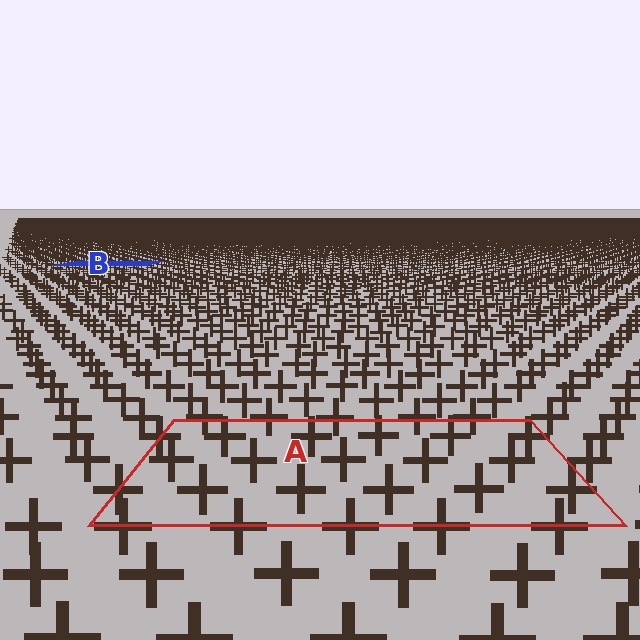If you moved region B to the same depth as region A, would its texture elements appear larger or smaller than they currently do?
They would appear larger. At a closer depth, the same texture elements are projected at a bigger on-screen size.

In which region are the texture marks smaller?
The texture marks are smaller in region B, because it is farther away.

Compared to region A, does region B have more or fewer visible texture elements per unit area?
Region B has more texture elements per unit area — they are packed more densely because it is farther away.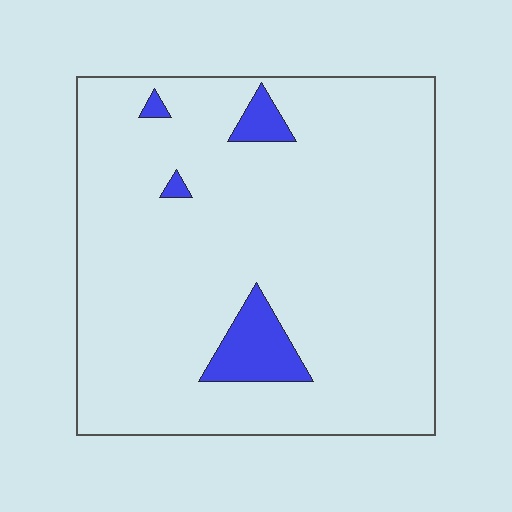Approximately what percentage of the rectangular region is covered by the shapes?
Approximately 5%.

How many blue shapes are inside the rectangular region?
4.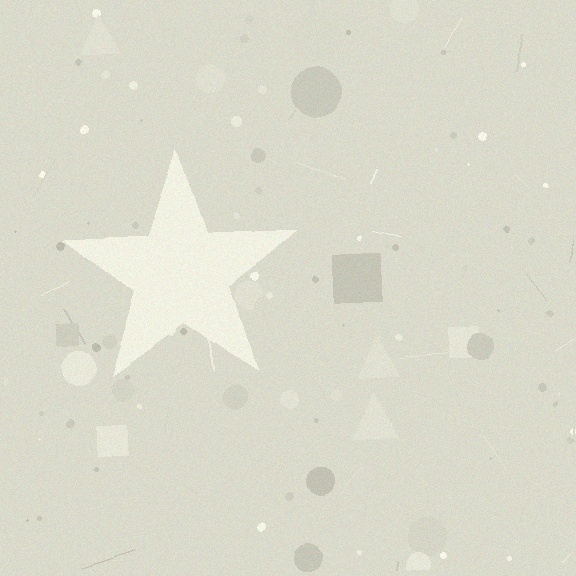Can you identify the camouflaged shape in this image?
The camouflaged shape is a star.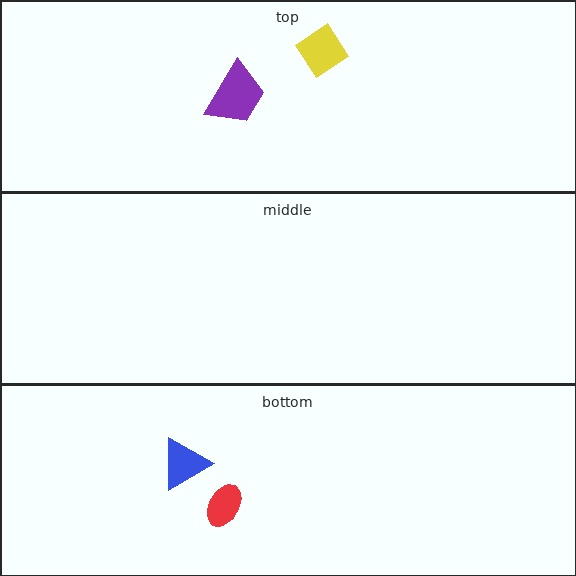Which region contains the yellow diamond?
The top region.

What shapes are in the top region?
The yellow diamond, the purple trapezoid.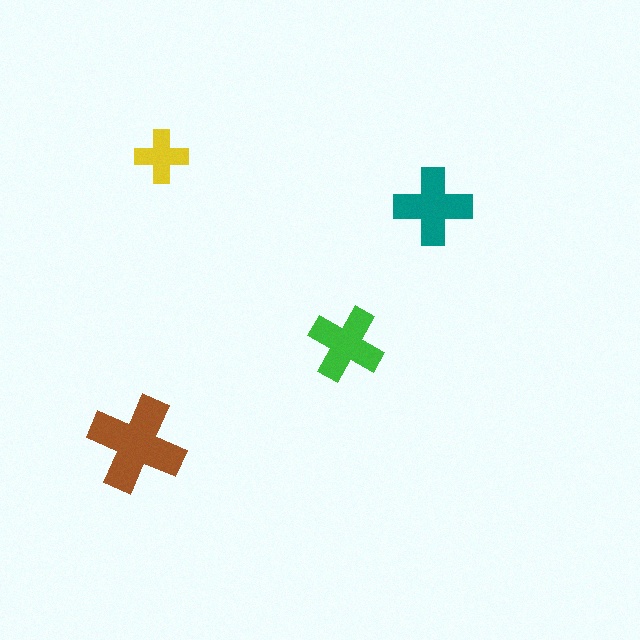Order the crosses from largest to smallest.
the brown one, the teal one, the green one, the yellow one.